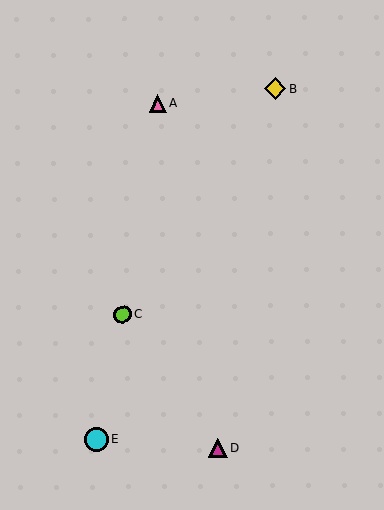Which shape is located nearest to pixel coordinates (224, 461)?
The magenta triangle (labeled D) at (218, 448) is nearest to that location.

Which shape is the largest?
The cyan circle (labeled E) is the largest.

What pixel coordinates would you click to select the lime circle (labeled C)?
Click at (123, 315) to select the lime circle C.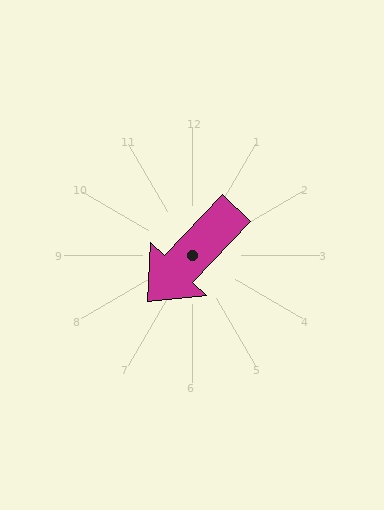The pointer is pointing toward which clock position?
Roughly 7 o'clock.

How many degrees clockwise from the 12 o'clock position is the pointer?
Approximately 224 degrees.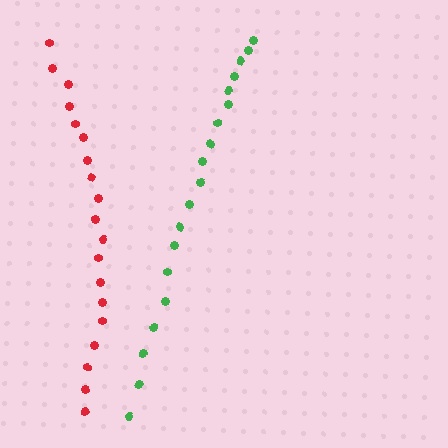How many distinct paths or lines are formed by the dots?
There are 2 distinct paths.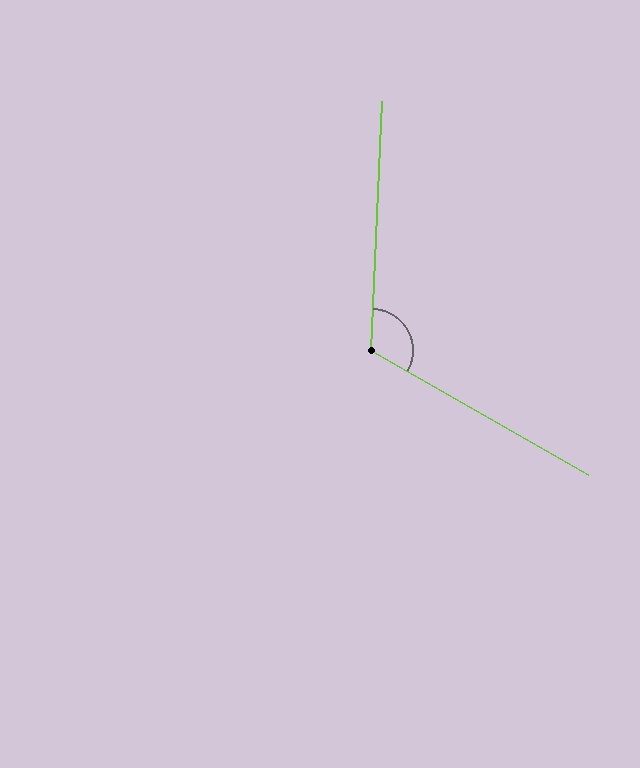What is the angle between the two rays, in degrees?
Approximately 117 degrees.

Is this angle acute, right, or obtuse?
It is obtuse.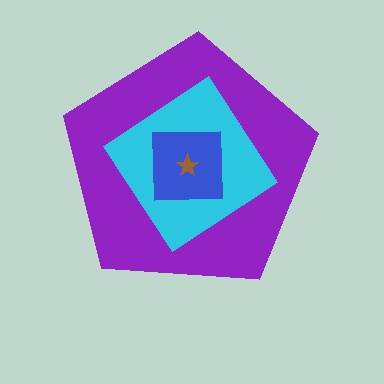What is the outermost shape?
The purple pentagon.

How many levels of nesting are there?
4.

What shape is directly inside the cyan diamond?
The blue square.